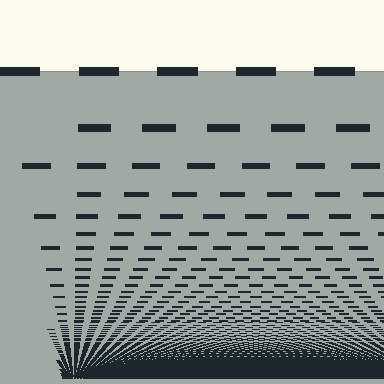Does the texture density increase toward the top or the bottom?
Density increases toward the bottom.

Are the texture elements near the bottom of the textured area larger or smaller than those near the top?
Smaller. The gradient is inverted — elements near the bottom are smaller and denser.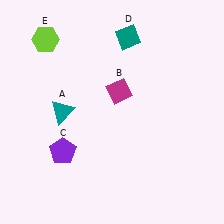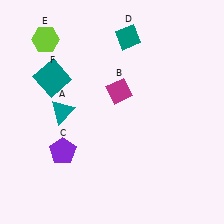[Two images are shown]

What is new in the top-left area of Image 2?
A teal square (F) was added in the top-left area of Image 2.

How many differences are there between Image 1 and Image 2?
There is 1 difference between the two images.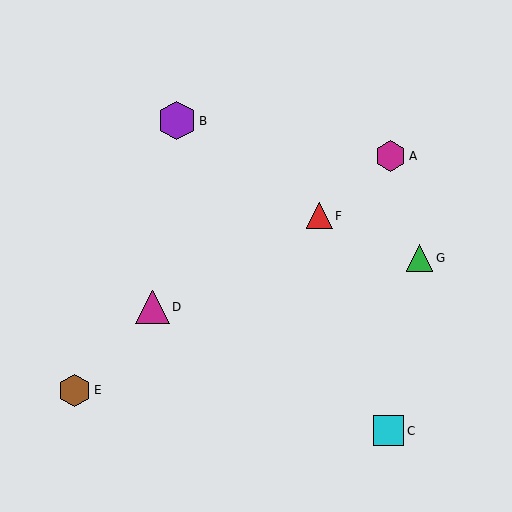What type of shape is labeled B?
Shape B is a purple hexagon.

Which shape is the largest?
The purple hexagon (labeled B) is the largest.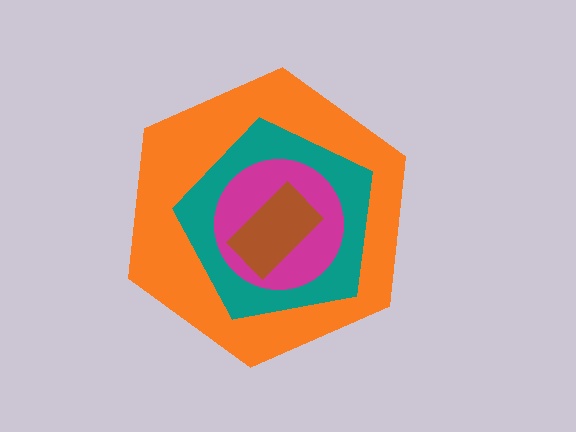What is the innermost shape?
The brown rectangle.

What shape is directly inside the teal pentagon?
The magenta circle.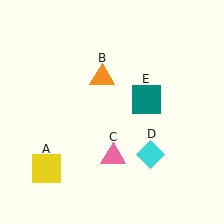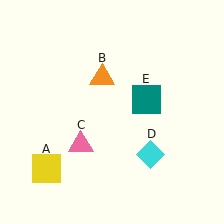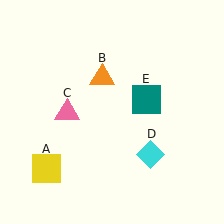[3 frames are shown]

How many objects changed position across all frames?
1 object changed position: pink triangle (object C).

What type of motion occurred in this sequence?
The pink triangle (object C) rotated clockwise around the center of the scene.